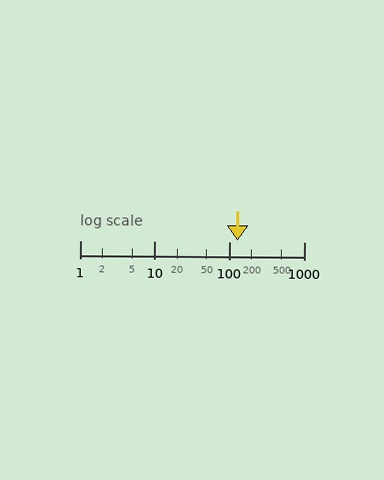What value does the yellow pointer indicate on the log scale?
The pointer indicates approximately 130.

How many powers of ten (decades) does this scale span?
The scale spans 3 decades, from 1 to 1000.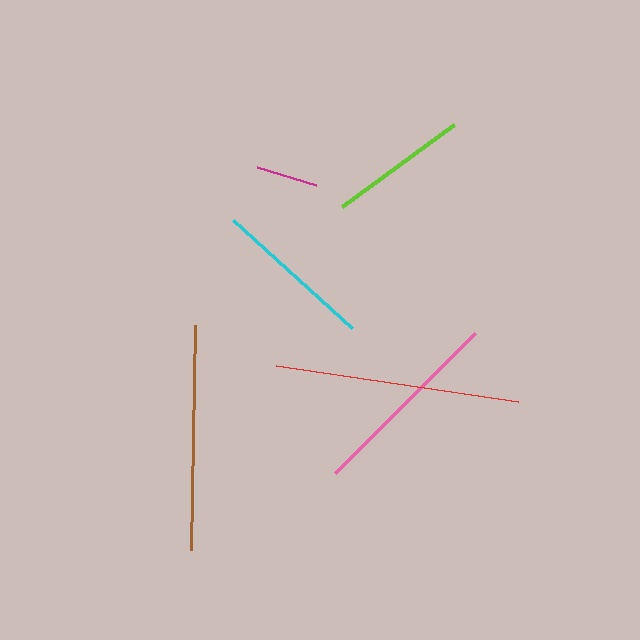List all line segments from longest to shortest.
From longest to shortest: red, brown, pink, cyan, lime, magenta.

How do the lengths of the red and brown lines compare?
The red and brown lines are approximately the same length.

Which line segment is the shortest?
The magenta line is the shortest at approximately 62 pixels.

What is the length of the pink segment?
The pink segment is approximately 198 pixels long.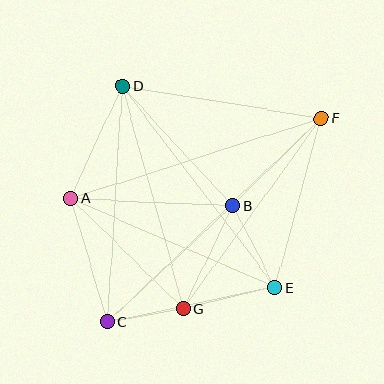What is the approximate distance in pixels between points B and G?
The distance between B and G is approximately 114 pixels.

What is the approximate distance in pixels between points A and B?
The distance between A and B is approximately 162 pixels.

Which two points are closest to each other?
Points C and G are closest to each other.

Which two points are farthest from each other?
Points C and F are farthest from each other.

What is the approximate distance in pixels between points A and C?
The distance between A and C is approximately 129 pixels.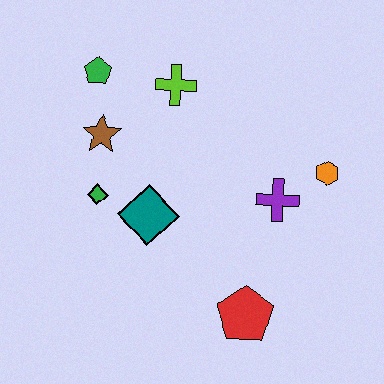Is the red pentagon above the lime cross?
No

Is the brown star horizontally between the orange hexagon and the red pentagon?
No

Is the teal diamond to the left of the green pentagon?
No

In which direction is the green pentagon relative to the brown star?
The green pentagon is above the brown star.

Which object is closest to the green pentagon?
The brown star is closest to the green pentagon.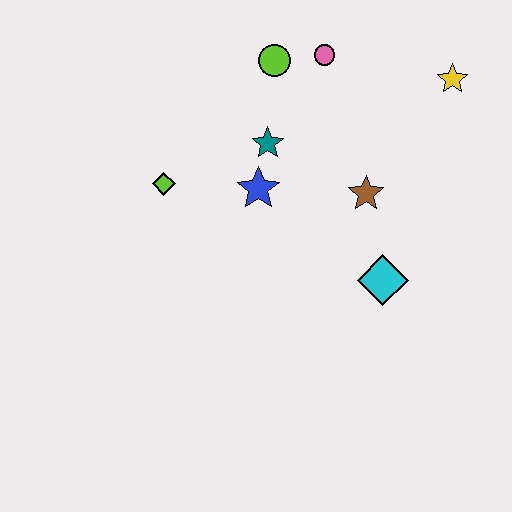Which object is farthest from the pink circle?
The cyan diamond is farthest from the pink circle.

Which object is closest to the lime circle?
The pink circle is closest to the lime circle.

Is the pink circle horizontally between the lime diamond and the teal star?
No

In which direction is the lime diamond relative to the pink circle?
The lime diamond is to the left of the pink circle.